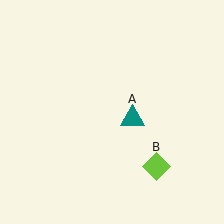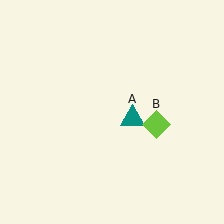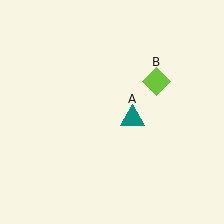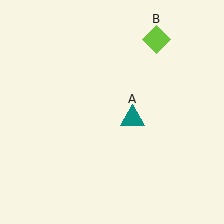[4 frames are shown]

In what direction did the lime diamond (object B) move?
The lime diamond (object B) moved up.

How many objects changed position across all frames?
1 object changed position: lime diamond (object B).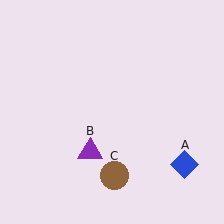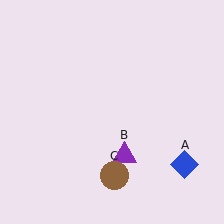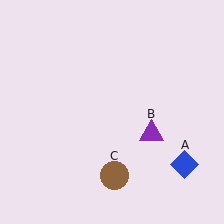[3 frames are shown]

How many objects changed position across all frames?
1 object changed position: purple triangle (object B).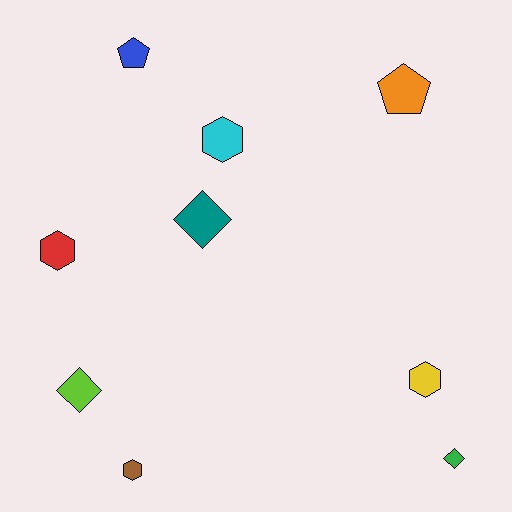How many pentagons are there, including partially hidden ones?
There are 2 pentagons.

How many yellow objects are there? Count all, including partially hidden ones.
There is 1 yellow object.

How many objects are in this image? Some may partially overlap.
There are 9 objects.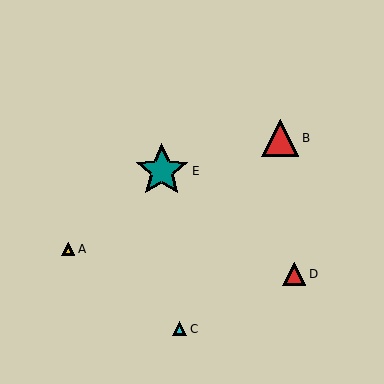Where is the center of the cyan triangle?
The center of the cyan triangle is at (179, 329).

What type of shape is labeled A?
Shape A is a yellow triangle.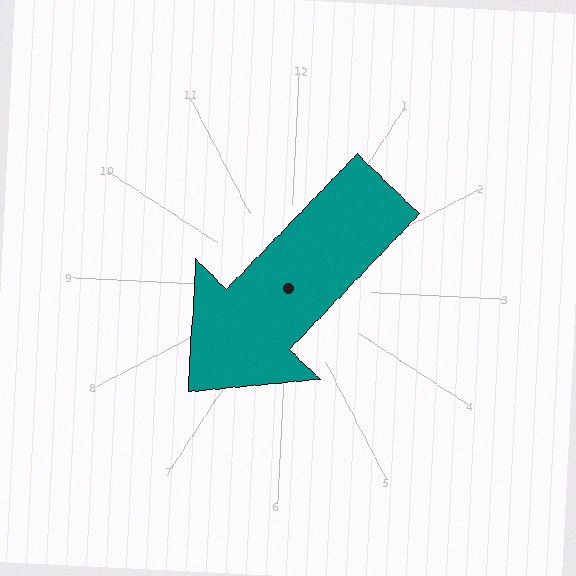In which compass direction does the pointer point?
Southwest.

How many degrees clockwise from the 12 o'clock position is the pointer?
Approximately 221 degrees.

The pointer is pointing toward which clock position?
Roughly 7 o'clock.